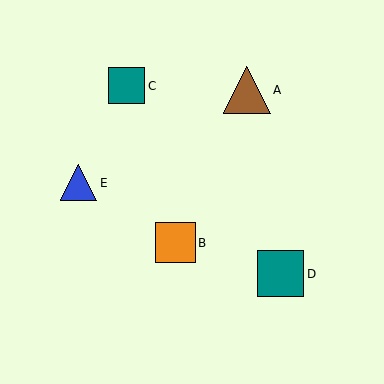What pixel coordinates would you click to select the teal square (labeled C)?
Click at (127, 86) to select the teal square C.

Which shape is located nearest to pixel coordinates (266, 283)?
The teal square (labeled D) at (281, 274) is nearest to that location.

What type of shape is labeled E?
Shape E is a blue triangle.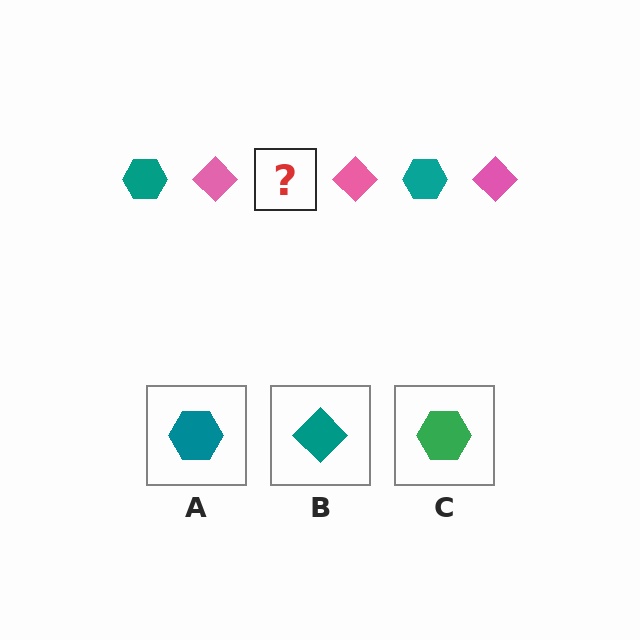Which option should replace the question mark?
Option A.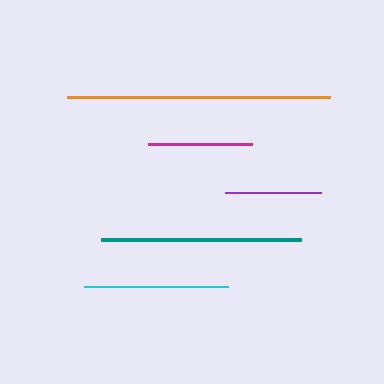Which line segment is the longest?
The orange line is the longest at approximately 263 pixels.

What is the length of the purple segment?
The purple segment is approximately 96 pixels long.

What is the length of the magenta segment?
The magenta segment is approximately 104 pixels long.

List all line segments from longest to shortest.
From longest to shortest: orange, teal, cyan, magenta, purple.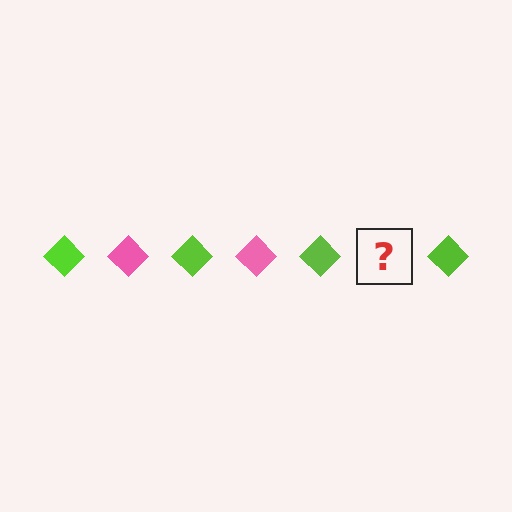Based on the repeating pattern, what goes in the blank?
The blank should be a pink diamond.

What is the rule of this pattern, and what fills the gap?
The rule is that the pattern cycles through lime, pink diamonds. The gap should be filled with a pink diamond.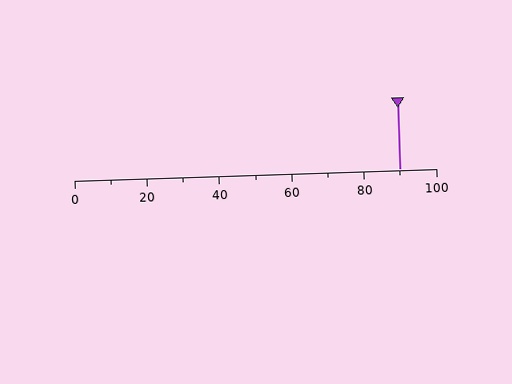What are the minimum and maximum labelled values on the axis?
The axis runs from 0 to 100.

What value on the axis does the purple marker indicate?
The marker indicates approximately 90.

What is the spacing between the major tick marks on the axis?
The major ticks are spaced 20 apart.